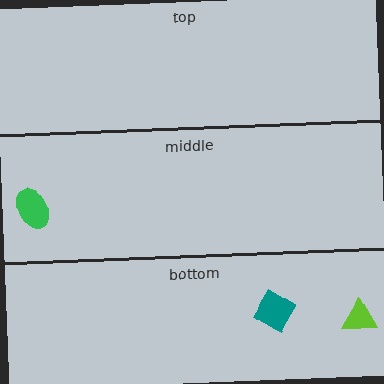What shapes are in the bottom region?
The lime triangle, the teal diamond.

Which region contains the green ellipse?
The middle region.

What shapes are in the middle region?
The green ellipse.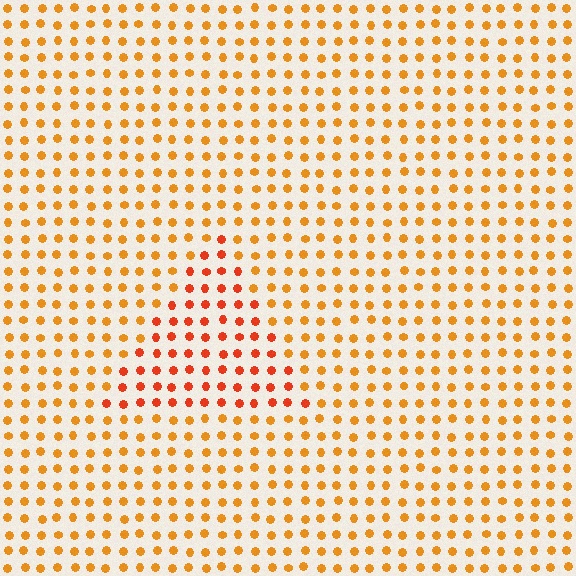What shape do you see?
I see a triangle.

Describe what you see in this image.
The image is filled with small orange elements in a uniform arrangement. A triangle-shaped region is visible where the elements are tinted to a slightly different hue, forming a subtle color boundary.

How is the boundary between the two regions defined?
The boundary is defined purely by a slight shift in hue (about 26 degrees). Spacing, size, and orientation are identical on both sides.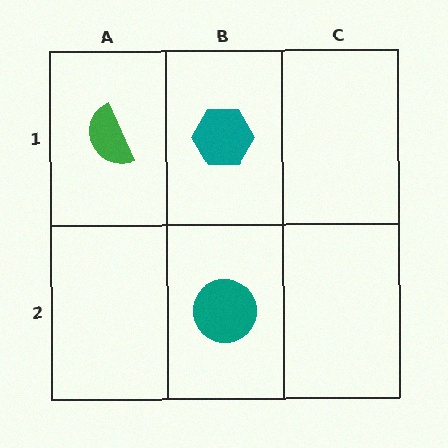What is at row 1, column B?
A teal hexagon.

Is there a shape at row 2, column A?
No, that cell is empty.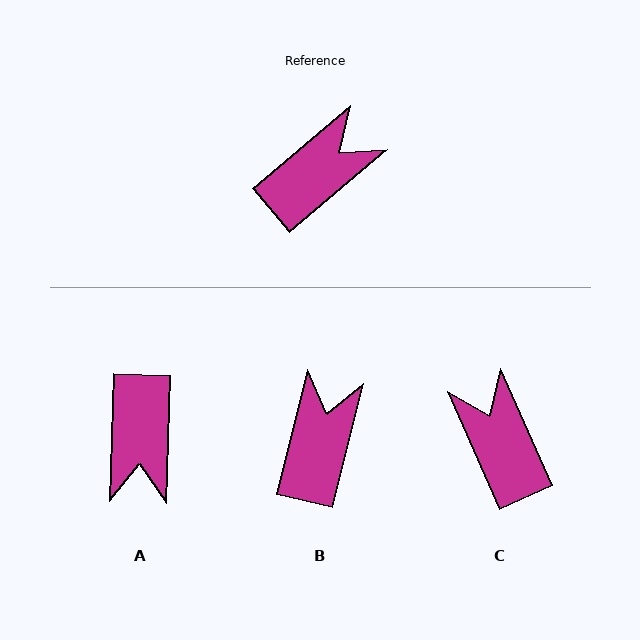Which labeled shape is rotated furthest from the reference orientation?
A, about 132 degrees away.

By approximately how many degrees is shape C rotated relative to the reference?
Approximately 73 degrees counter-clockwise.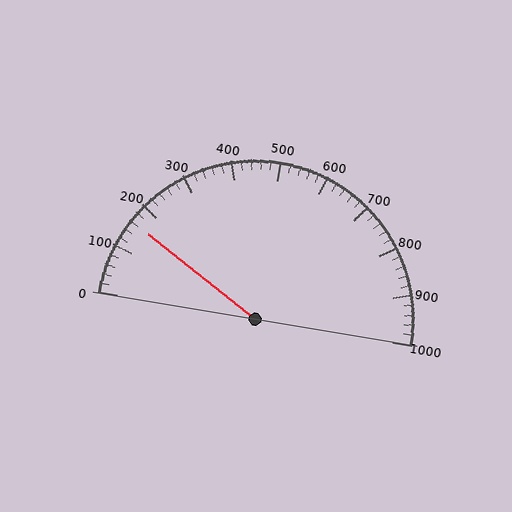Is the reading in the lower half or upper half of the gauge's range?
The reading is in the lower half of the range (0 to 1000).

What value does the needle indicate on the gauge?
The needle indicates approximately 160.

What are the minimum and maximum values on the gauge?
The gauge ranges from 0 to 1000.